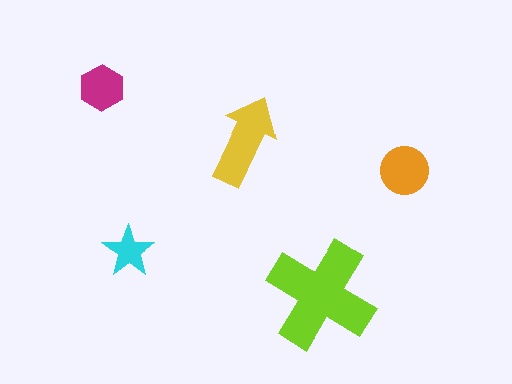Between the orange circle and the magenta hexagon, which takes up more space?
The orange circle.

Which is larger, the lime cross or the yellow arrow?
The lime cross.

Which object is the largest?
The lime cross.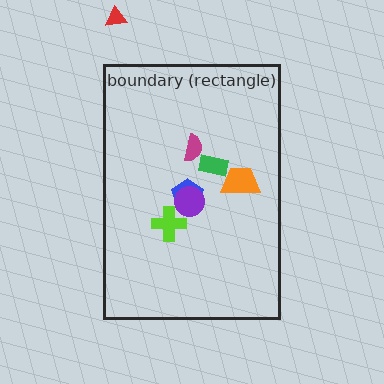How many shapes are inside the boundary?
6 inside, 1 outside.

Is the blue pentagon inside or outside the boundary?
Inside.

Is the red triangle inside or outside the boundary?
Outside.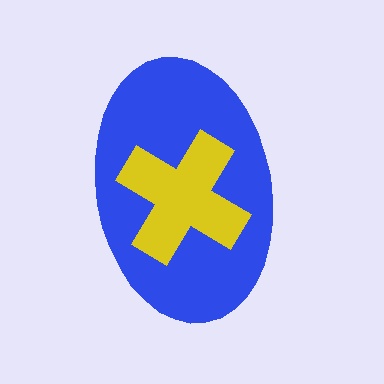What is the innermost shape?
The yellow cross.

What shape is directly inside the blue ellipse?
The yellow cross.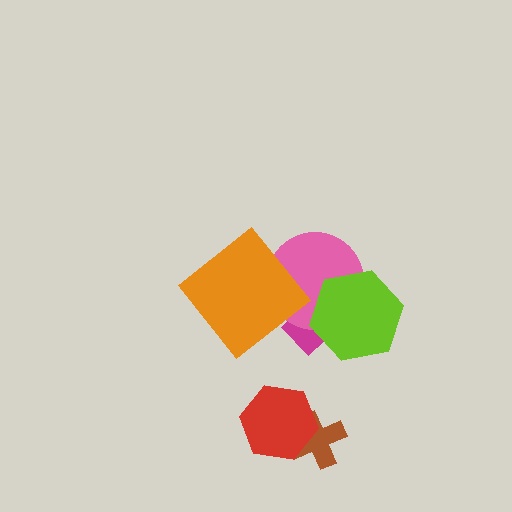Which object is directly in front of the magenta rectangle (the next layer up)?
The pink circle is directly in front of the magenta rectangle.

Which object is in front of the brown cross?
The red hexagon is in front of the brown cross.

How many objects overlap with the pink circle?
3 objects overlap with the pink circle.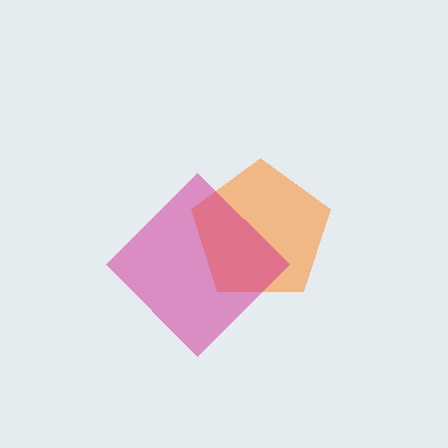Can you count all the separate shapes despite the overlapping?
Yes, there are 2 separate shapes.